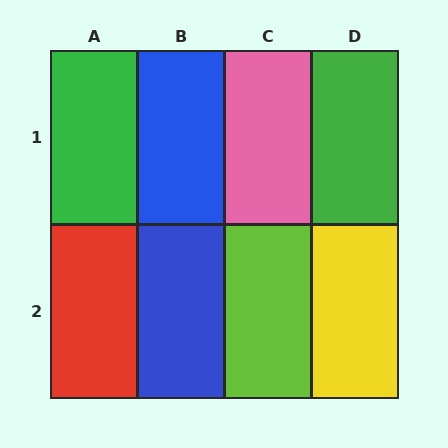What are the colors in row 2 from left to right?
Red, blue, lime, yellow.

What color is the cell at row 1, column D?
Green.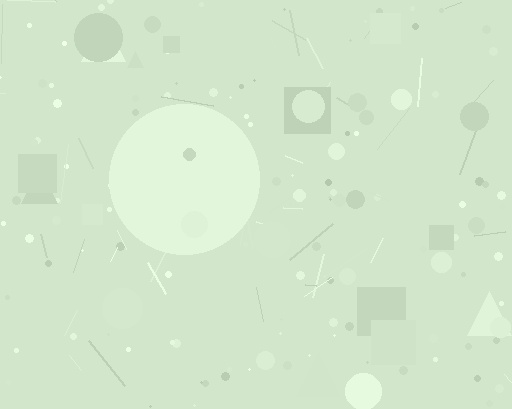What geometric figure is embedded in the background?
A circle is embedded in the background.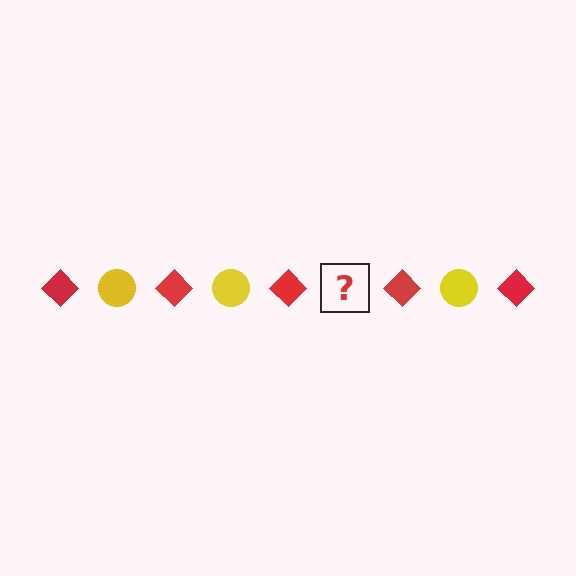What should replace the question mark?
The question mark should be replaced with a yellow circle.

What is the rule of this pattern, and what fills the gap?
The rule is that the pattern alternates between red diamond and yellow circle. The gap should be filled with a yellow circle.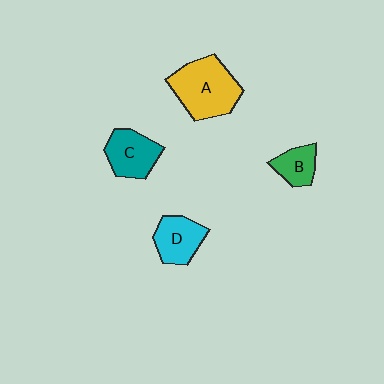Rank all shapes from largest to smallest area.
From largest to smallest: A (yellow), C (teal), D (cyan), B (green).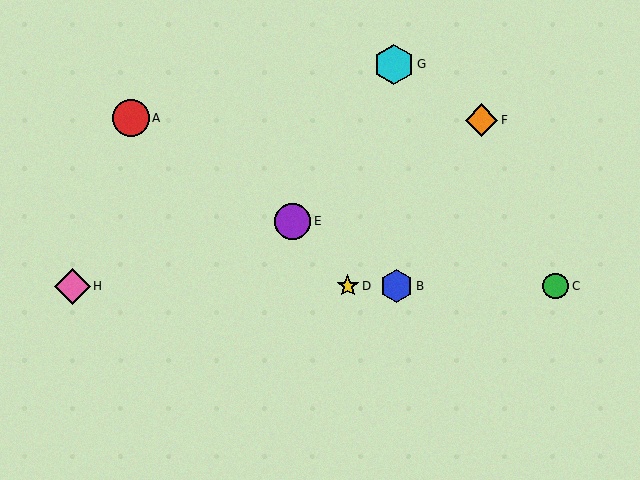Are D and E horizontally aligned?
No, D is at y≈286 and E is at y≈221.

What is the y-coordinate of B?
Object B is at y≈286.